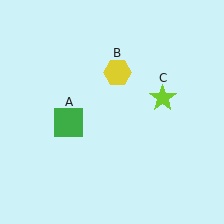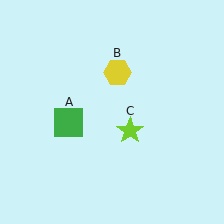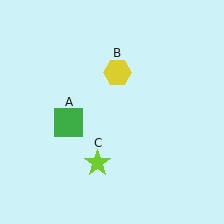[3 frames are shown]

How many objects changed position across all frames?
1 object changed position: lime star (object C).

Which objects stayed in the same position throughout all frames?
Green square (object A) and yellow hexagon (object B) remained stationary.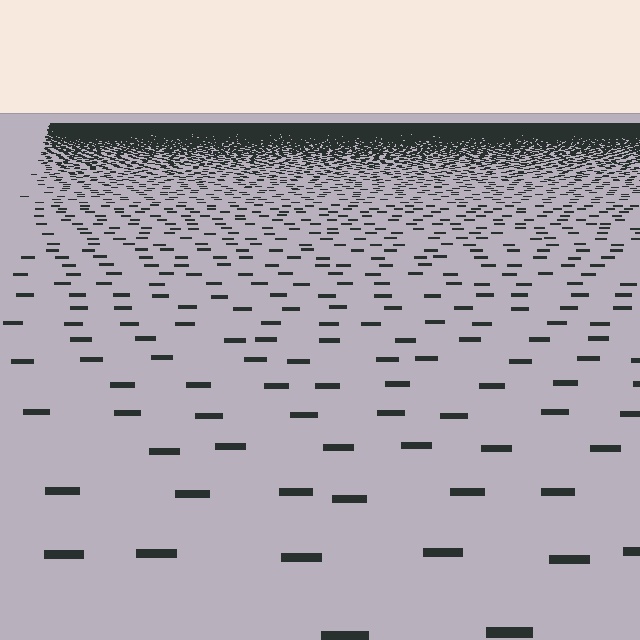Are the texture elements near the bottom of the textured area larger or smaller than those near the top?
Larger. Near the bottom, elements are closer to the viewer and appear at a bigger on-screen size.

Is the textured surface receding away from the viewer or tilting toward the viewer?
The surface is receding away from the viewer. Texture elements get smaller and denser toward the top.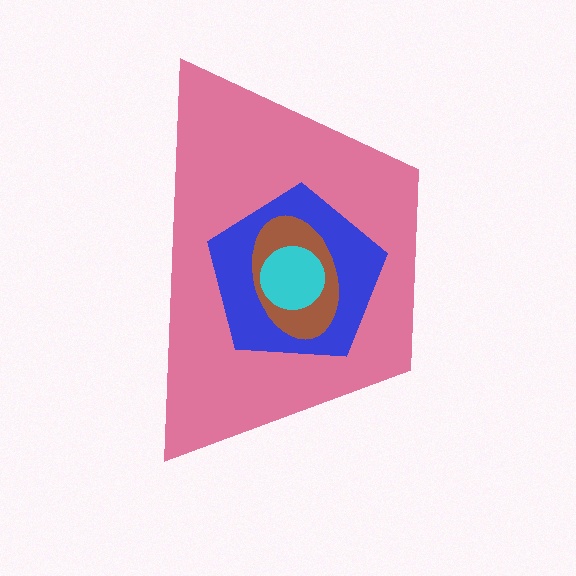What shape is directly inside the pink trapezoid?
The blue pentagon.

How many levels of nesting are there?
4.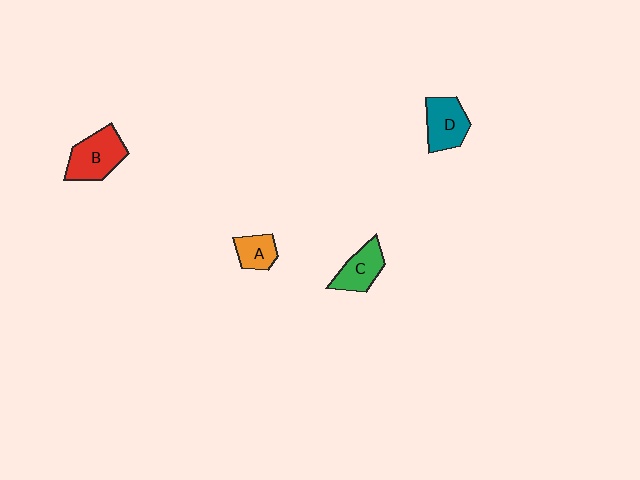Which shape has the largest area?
Shape B (red).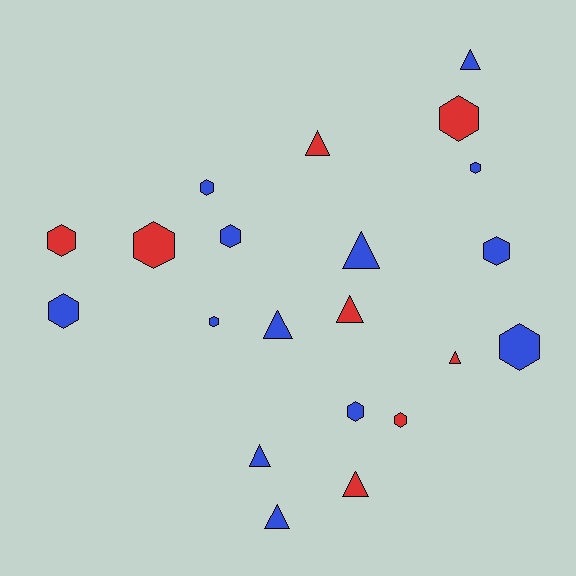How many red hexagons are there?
There are 4 red hexagons.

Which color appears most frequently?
Blue, with 13 objects.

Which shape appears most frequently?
Hexagon, with 12 objects.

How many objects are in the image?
There are 21 objects.